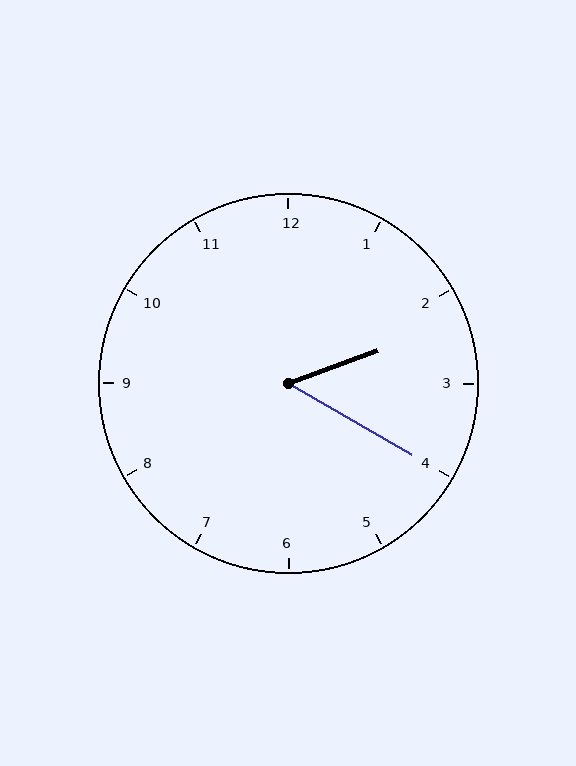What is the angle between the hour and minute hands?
Approximately 50 degrees.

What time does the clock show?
2:20.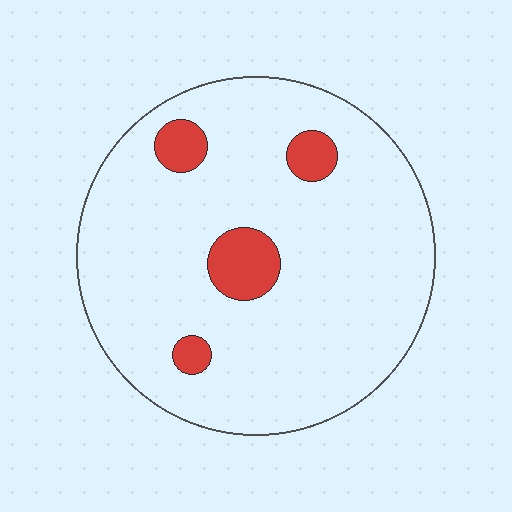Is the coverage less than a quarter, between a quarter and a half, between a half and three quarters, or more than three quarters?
Less than a quarter.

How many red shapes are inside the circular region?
4.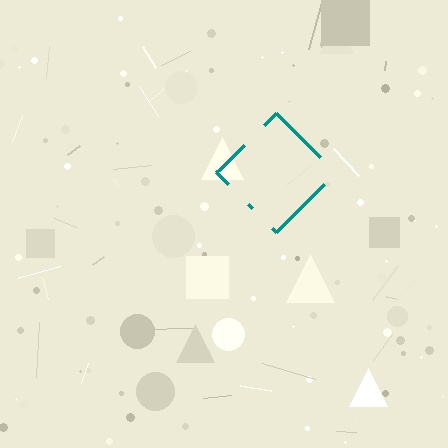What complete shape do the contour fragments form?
The contour fragments form a diamond.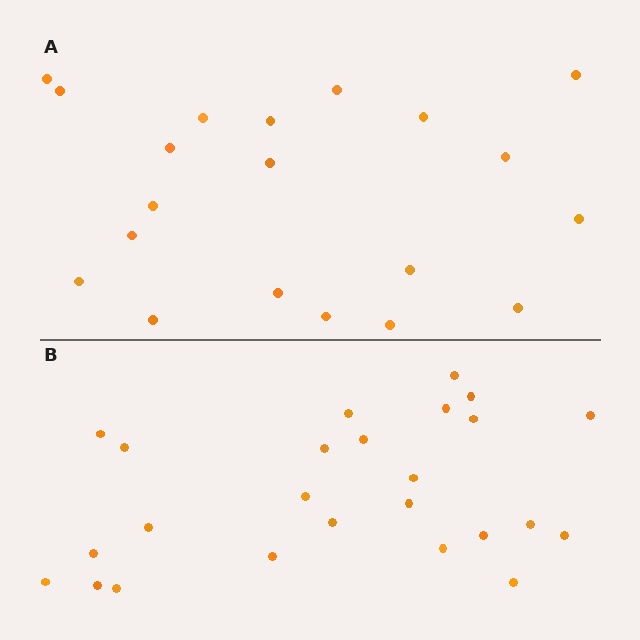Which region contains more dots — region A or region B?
Region B (the bottom region) has more dots.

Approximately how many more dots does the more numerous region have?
Region B has about 5 more dots than region A.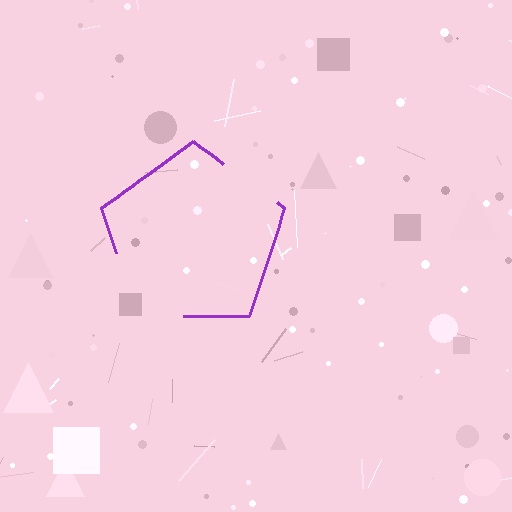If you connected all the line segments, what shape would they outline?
They would outline a pentagon.